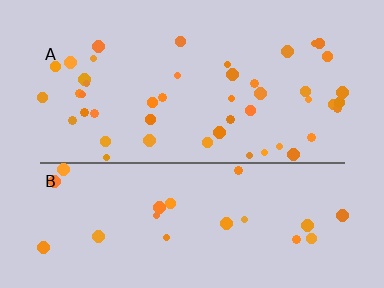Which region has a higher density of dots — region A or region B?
A (the top).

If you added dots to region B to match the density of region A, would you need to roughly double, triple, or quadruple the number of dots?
Approximately double.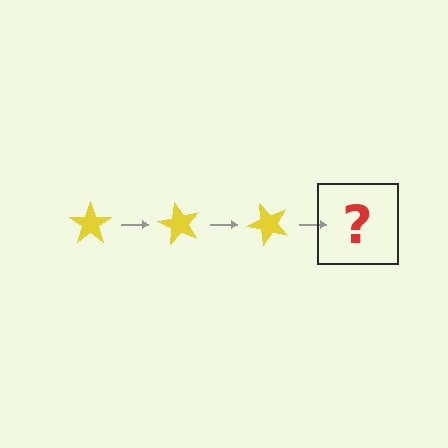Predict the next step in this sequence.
The next step is a yellow star rotated 180 degrees.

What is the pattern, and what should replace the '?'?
The pattern is that the star rotates 60 degrees each step. The '?' should be a yellow star rotated 180 degrees.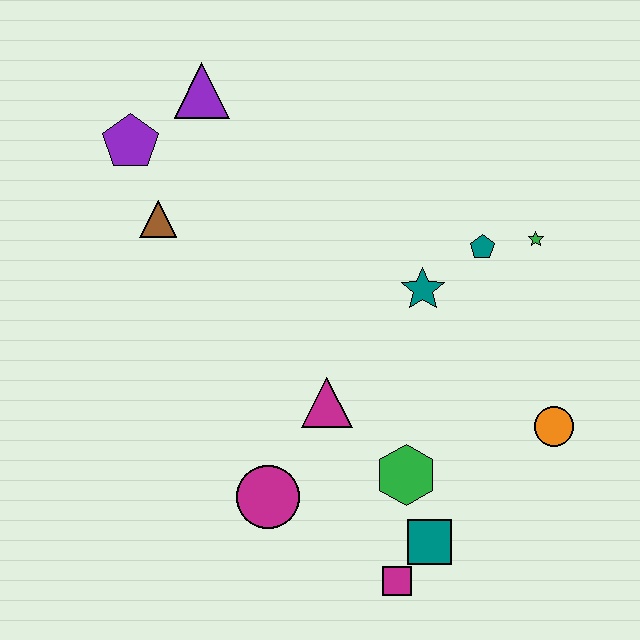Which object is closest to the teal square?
The magenta square is closest to the teal square.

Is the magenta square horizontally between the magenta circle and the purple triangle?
No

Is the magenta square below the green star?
Yes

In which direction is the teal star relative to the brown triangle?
The teal star is to the right of the brown triangle.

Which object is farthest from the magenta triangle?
The purple triangle is farthest from the magenta triangle.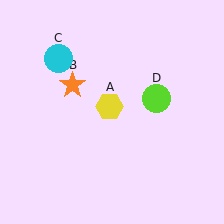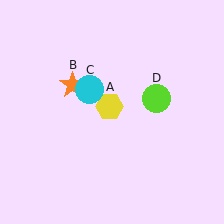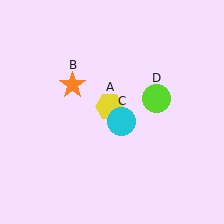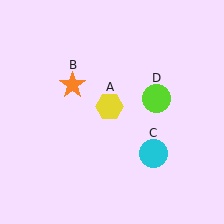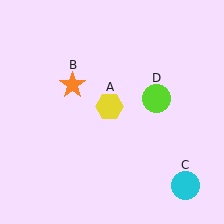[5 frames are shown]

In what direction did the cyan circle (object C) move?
The cyan circle (object C) moved down and to the right.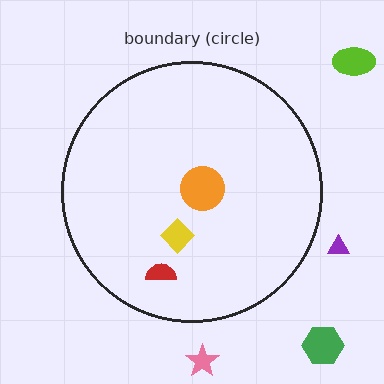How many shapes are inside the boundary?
3 inside, 4 outside.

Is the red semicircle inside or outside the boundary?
Inside.